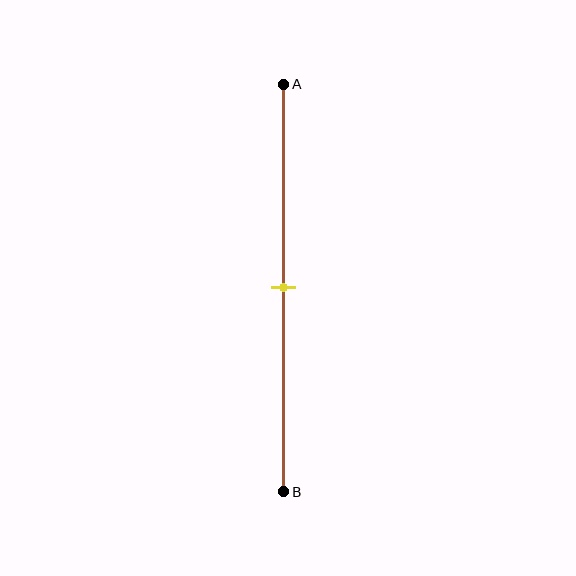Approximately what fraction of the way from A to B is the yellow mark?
The yellow mark is approximately 50% of the way from A to B.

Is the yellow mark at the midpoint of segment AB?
Yes, the mark is approximately at the midpoint.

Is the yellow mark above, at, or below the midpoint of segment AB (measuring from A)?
The yellow mark is approximately at the midpoint of segment AB.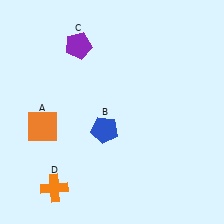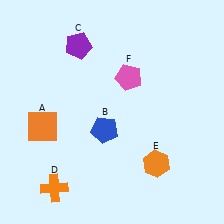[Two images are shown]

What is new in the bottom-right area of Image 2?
An orange hexagon (E) was added in the bottom-right area of Image 2.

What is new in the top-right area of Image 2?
A pink pentagon (F) was added in the top-right area of Image 2.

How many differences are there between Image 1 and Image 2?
There are 2 differences between the two images.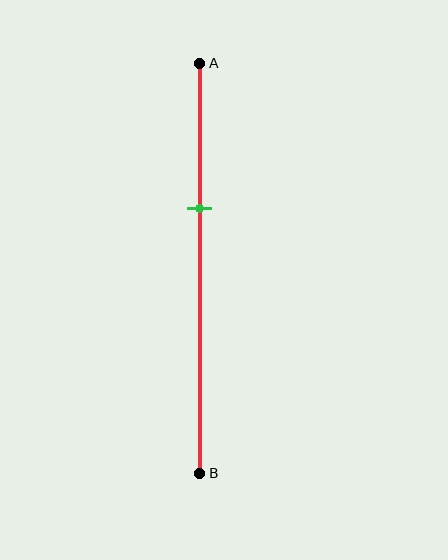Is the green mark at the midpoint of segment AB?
No, the mark is at about 35% from A, not at the 50% midpoint.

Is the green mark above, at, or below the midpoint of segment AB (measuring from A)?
The green mark is above the midpoint of segment AB.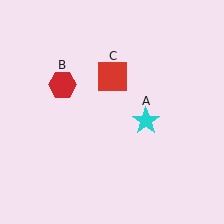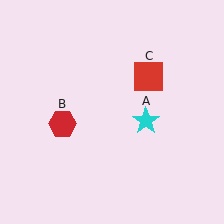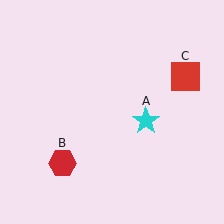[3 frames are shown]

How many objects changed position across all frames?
2 objects changed position: red hexagon (object B), red square (object C).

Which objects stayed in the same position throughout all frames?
Cyan star (object A) remained stationary.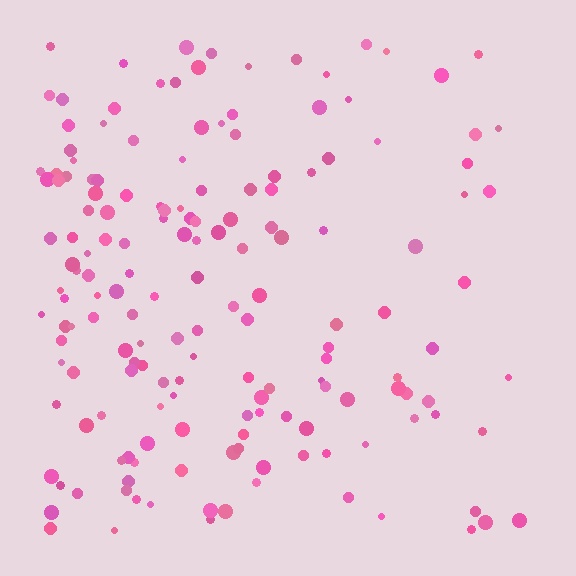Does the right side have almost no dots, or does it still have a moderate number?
Still a moderate number, just noticeably fewer than the left.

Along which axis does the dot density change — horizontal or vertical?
Horizontal.